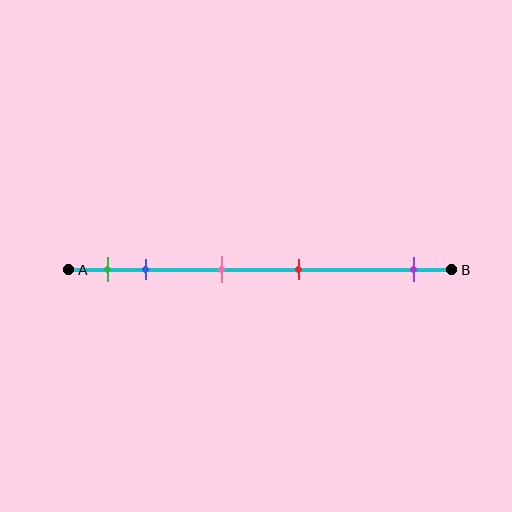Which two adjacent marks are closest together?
The green and blue marks are the closest adjacent pair.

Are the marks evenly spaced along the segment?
No, the marks are not evenly spaced.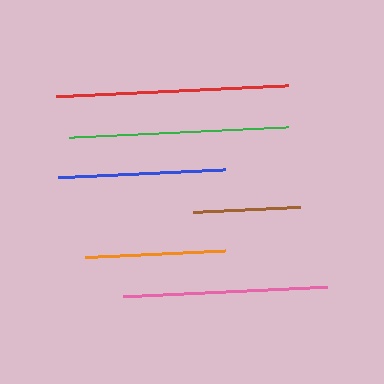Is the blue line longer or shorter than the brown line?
The blue line is longer than the brown line.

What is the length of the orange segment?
The orange segment is approximately 140 pixels long.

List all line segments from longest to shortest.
From longest to shortest: red, green, pink, blue, orange, brown.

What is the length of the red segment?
The red segment is approximately 232 pixels long.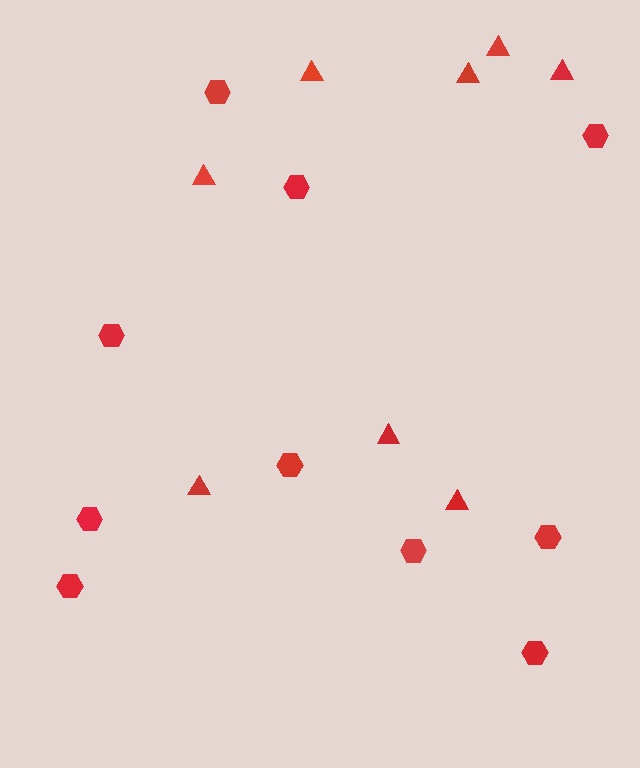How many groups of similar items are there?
There are 2 groups: one group of triangles (8) and one group of hexagons (10).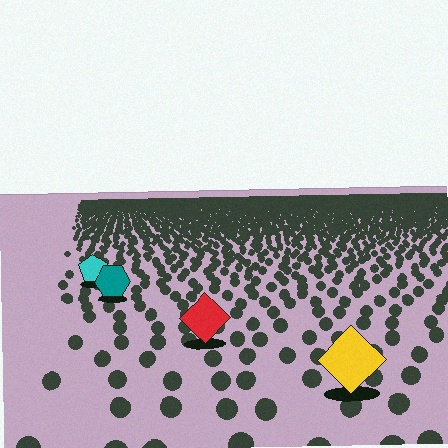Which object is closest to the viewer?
The yellow diamond is closest. The texture marks near it are larger and more spread out.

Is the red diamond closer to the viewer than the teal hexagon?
Yes. The red diamond is closer — you can tell from the texture gradient: the ground texture is coarser near it.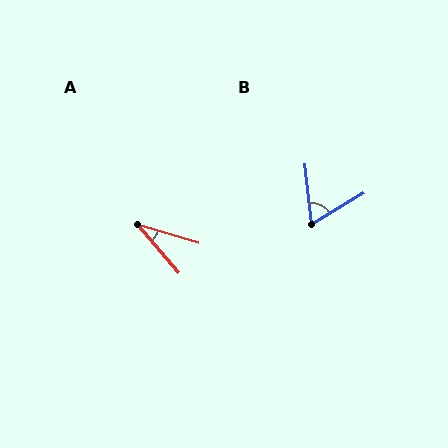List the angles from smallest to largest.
A (32°), B (65°).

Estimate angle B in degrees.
Approximately 65 degrees.